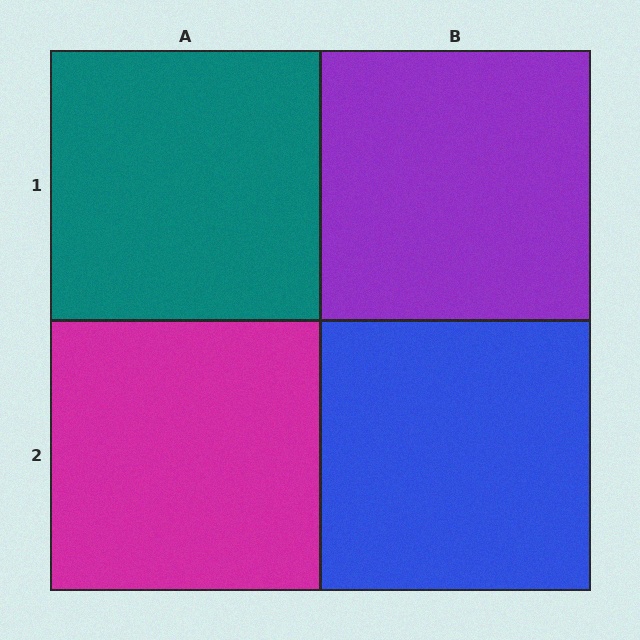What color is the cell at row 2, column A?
Magenta.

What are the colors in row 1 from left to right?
Teal, purple.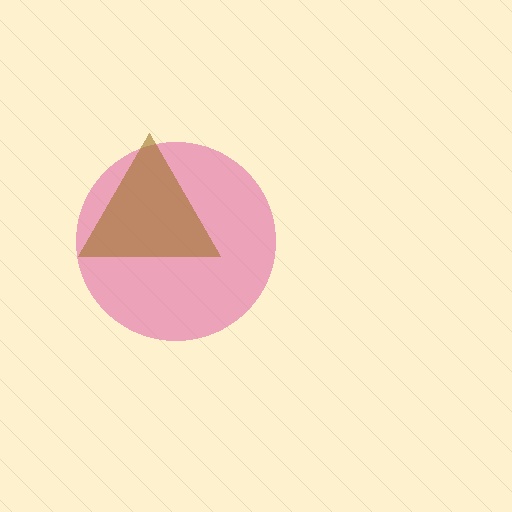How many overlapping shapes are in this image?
There are 2 overlapping shapes in the image.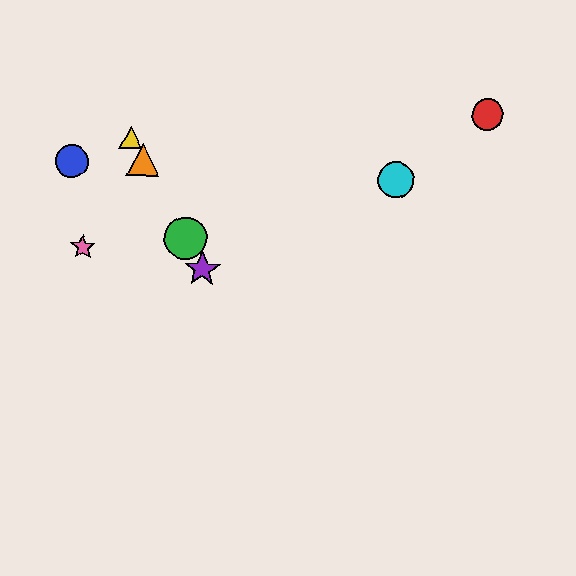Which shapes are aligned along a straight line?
The green circle, the yellow triangle, the purple star, the orange triangle are aligned along a straight line.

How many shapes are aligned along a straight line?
4 shapes (the green circle, the yellow triangle, the purple star, the orange triangle) are aligned along a straight line.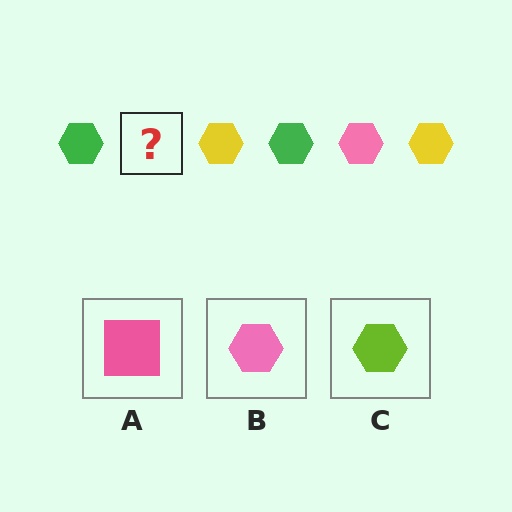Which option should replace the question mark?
Option B.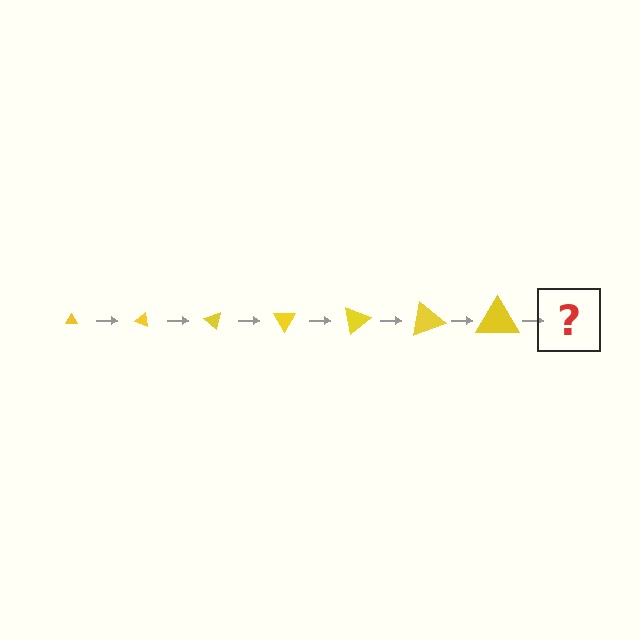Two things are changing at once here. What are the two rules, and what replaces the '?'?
The two rules are that the triangle grows larger each step and it rotates 20 degrees each step. The '?' should be a triangle, larger than the previous one and rotated 140 degrees from the start.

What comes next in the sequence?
The next element should be a triangle, larger than the previous one and rotated 140 degrees from the start.